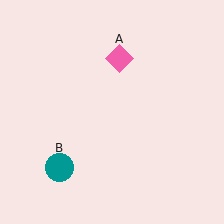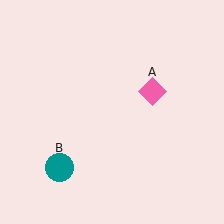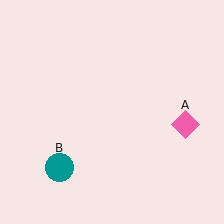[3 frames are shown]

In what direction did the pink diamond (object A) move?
The pink diamond (object A) moved down and to the right.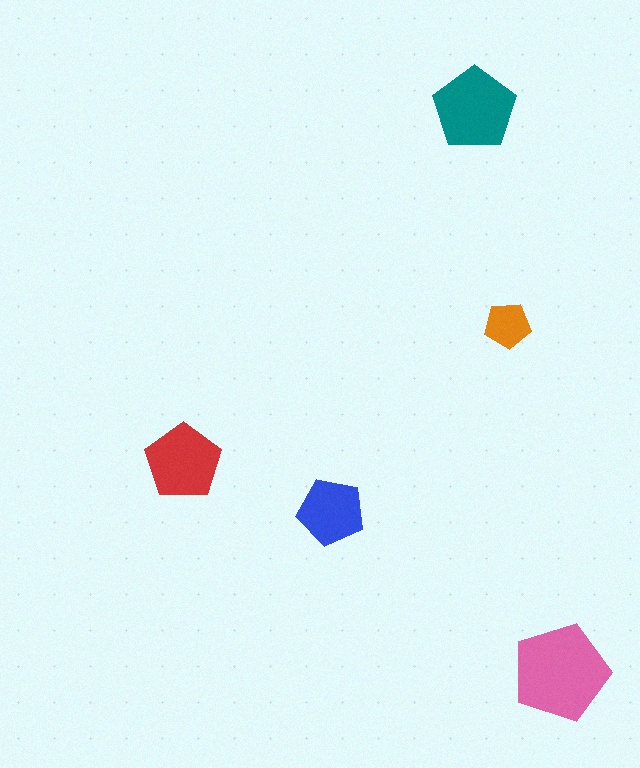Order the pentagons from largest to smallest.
the pink one, the teal one, the red one, the blue one, the orange one.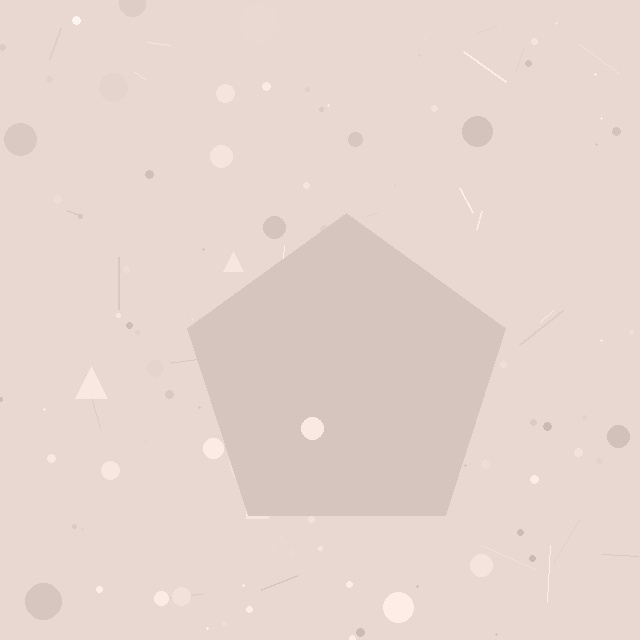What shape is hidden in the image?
A pentagon is hidden in the image.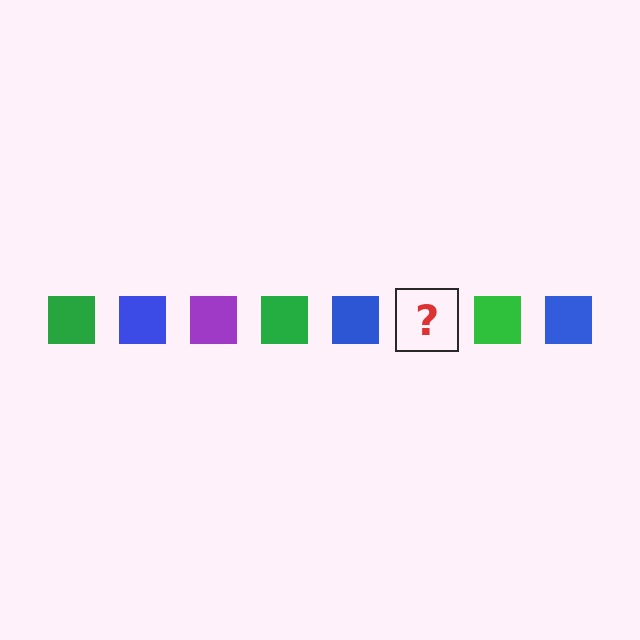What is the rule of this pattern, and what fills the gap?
The rule is that the pattern cycles through green, blue, purple squares. The gap should be filled with a purple square.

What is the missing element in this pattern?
The missing element is a purple square.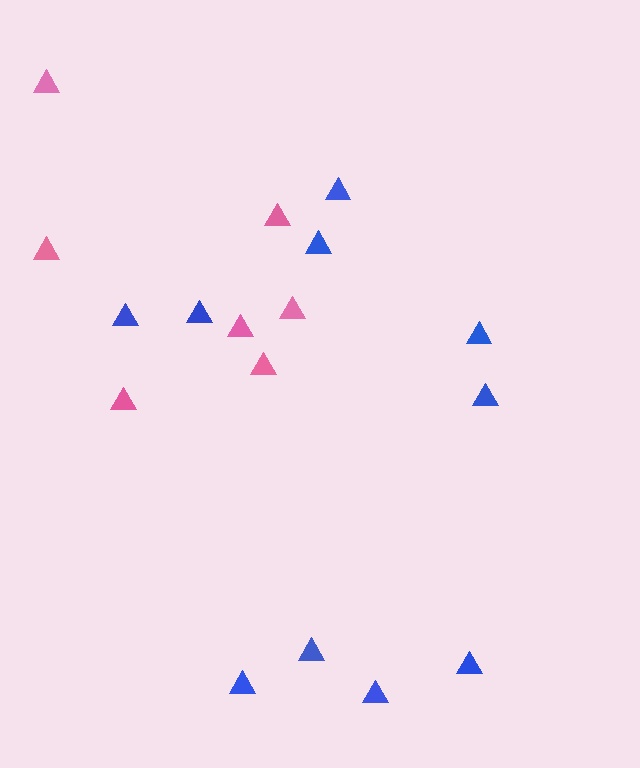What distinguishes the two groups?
There are 2 groups: one group of blue triangles (10) and one group of pink triangles (7).